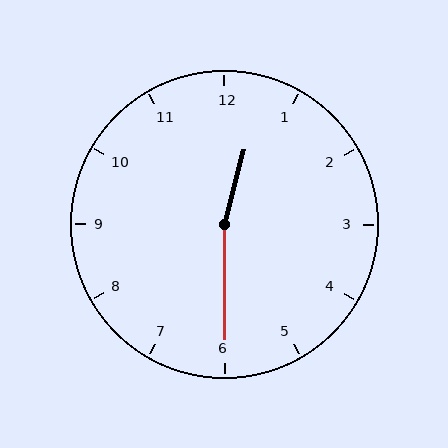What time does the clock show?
12:30.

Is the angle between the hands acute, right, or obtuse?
It is obtuse.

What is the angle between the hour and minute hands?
Approximately 165 degrees.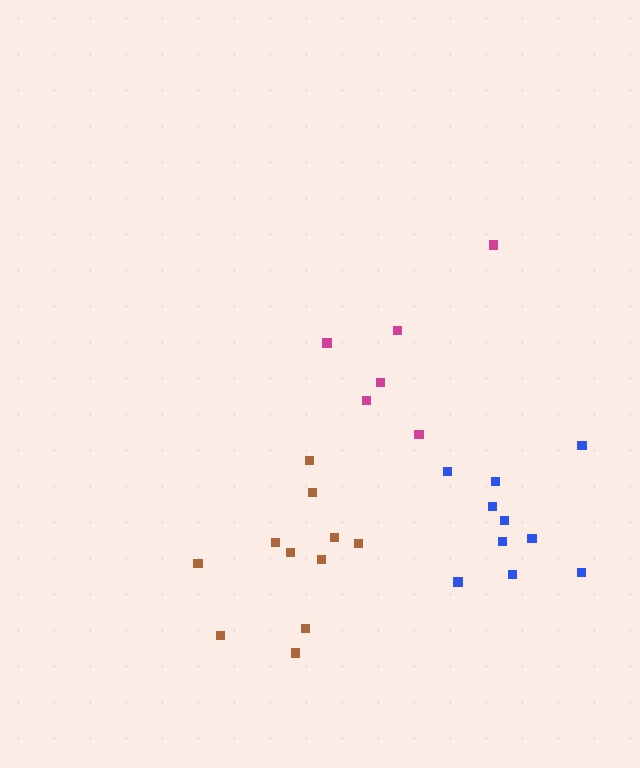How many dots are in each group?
Group 1: 6 dots, Group 2: 11 dots, Group 3: 10 dots (27 total).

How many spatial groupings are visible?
There are 3 spatial groupings.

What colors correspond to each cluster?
The clusters are colored: magenta, brown, blue.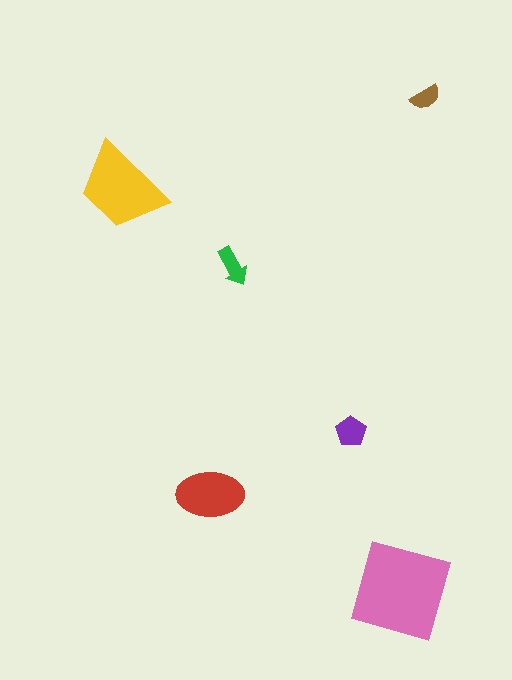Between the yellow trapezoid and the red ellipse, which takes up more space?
The yellow trapezoid.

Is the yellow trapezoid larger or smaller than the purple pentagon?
Larger.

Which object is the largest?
The pink diamond.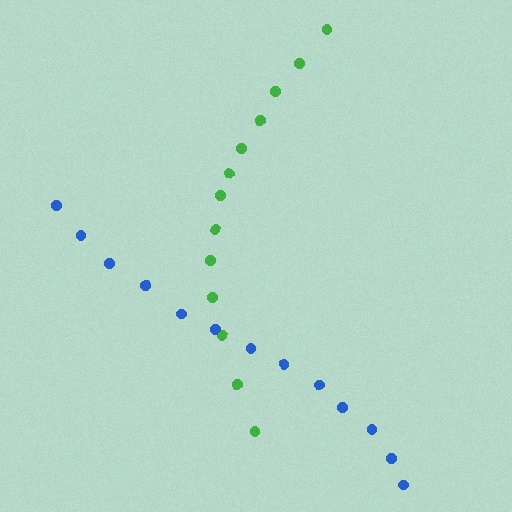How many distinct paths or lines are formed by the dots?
There are 2 distinct paths.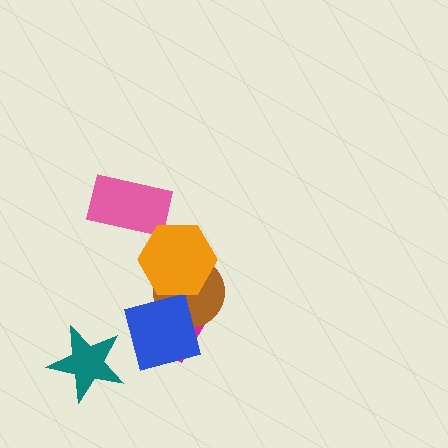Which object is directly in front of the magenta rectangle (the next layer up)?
The brown circle is directly in front of the magenta rectangle.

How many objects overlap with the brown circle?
3 objects overlap with the brown circle.